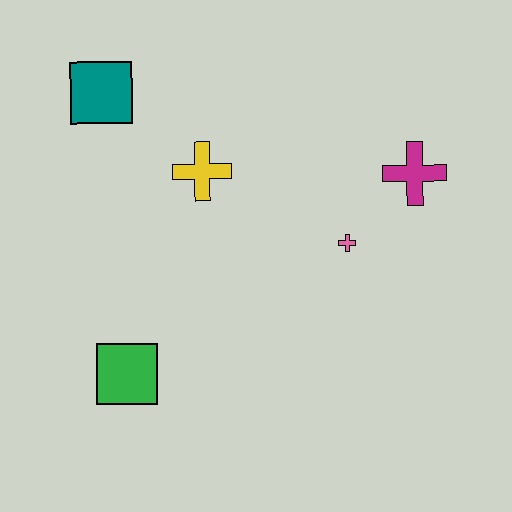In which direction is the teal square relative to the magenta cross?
The teal square is to the left of the magenta cross.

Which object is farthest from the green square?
The magenta cross is farthest from the green square.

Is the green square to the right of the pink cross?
No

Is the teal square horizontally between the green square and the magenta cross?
No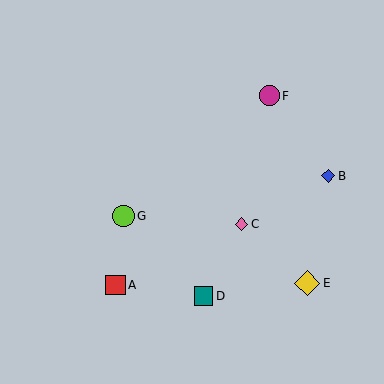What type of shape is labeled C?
Shape C is a pink diamond.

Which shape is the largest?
The yellow diamond (labeled E) is the largest.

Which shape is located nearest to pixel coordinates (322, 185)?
The blue diamond (labeled B) at (328, 176) is nearest to that location.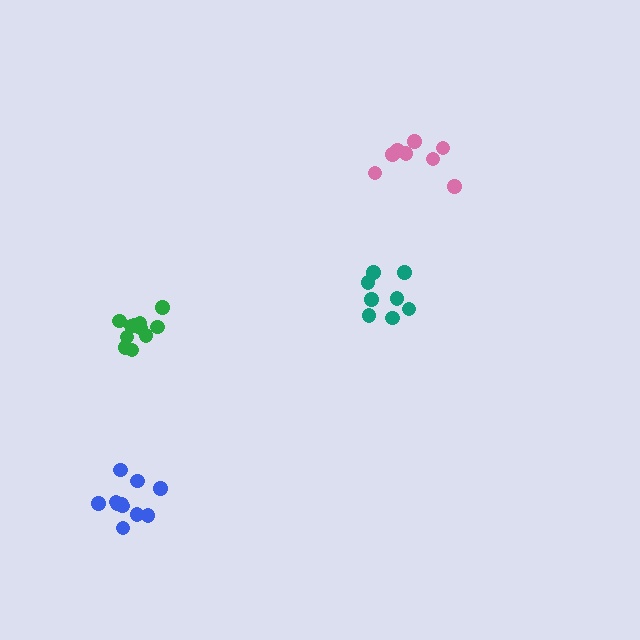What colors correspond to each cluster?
The clusters are colored: teal, blue, green, pink.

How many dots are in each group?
Group 1: 8 dots, Group 2: 11 dots, Group 3: 11 dots, Group 4: 8 dots (38 total).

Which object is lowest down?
The blue cluster is bottommost.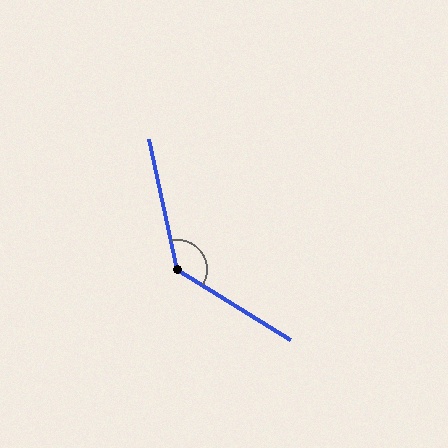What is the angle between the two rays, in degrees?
Approximately 134 degrees.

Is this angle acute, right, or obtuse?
It is obtuse.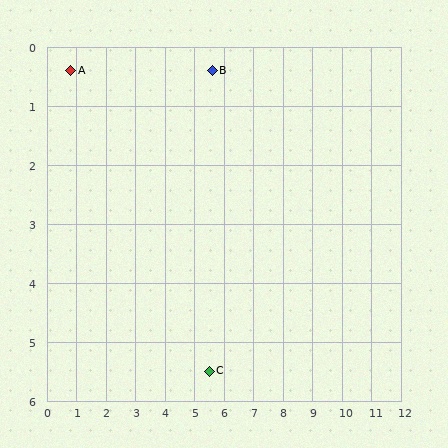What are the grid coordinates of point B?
Point B is at approximately (5.6, 0.4).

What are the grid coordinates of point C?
Point C is at approximately (5.5, 5.5).